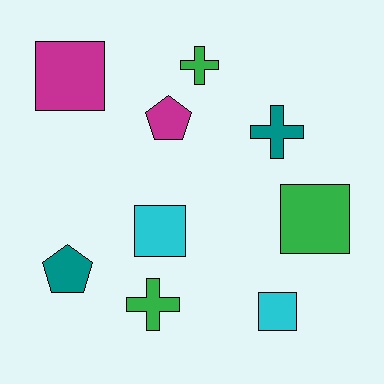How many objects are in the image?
There are 9 objects.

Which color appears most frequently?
Green, with 3 objects.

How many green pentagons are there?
There are no green pentagons.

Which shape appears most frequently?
Square, with 4 objects.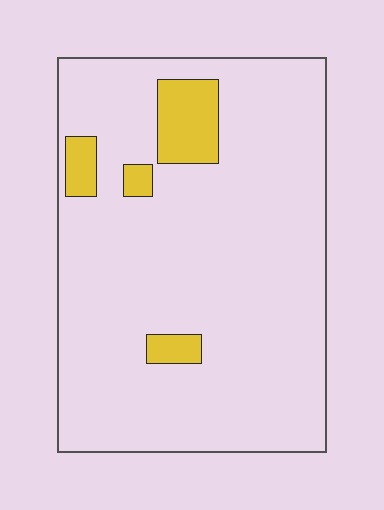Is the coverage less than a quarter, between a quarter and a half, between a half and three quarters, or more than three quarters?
Less than a quarter.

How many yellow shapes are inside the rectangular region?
4.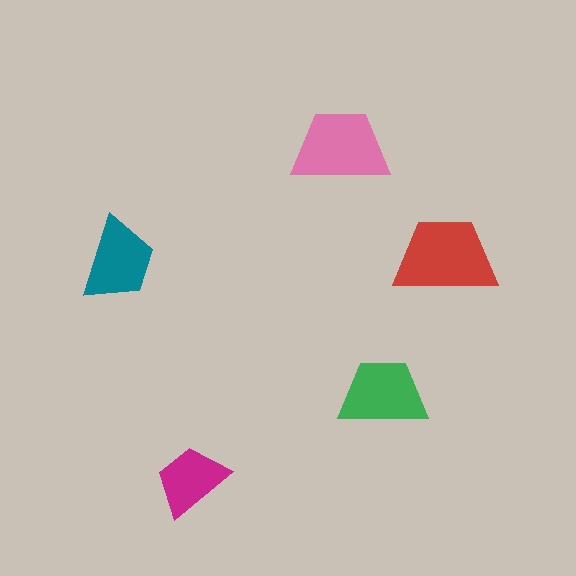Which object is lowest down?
The magenta trapezoid is bottommost.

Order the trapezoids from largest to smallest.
the red one, the pink one, the green one, the teal one, the magenta one.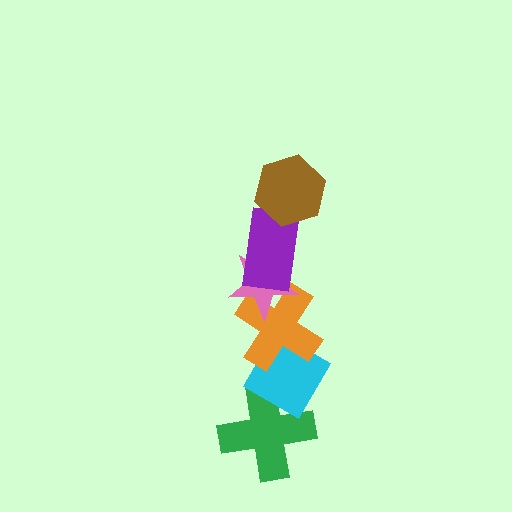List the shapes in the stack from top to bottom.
From top to bottom: the brown hexagon, the purple rectangle, the pink star, the orange cross, the cyan diamond, the green cross.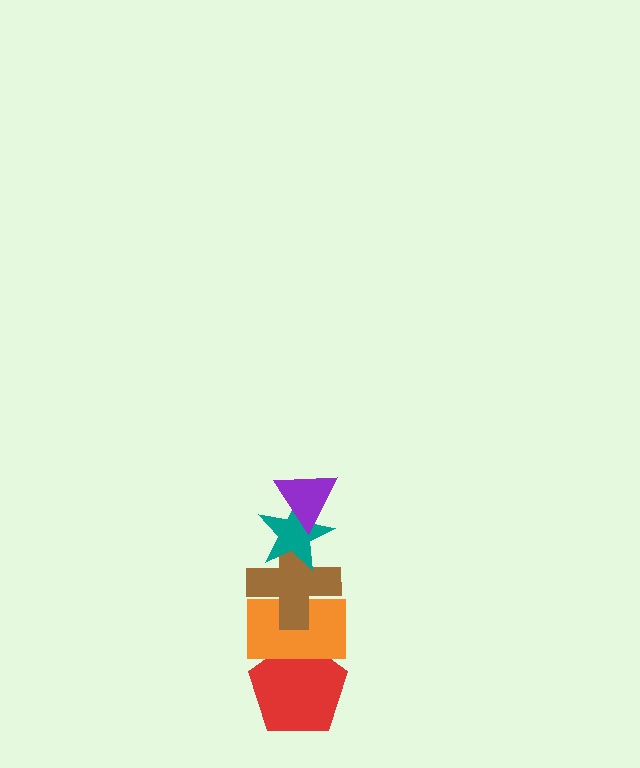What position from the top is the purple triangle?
The purple triangle is 1st from the top.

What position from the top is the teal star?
The teal star is 2nd from the top.